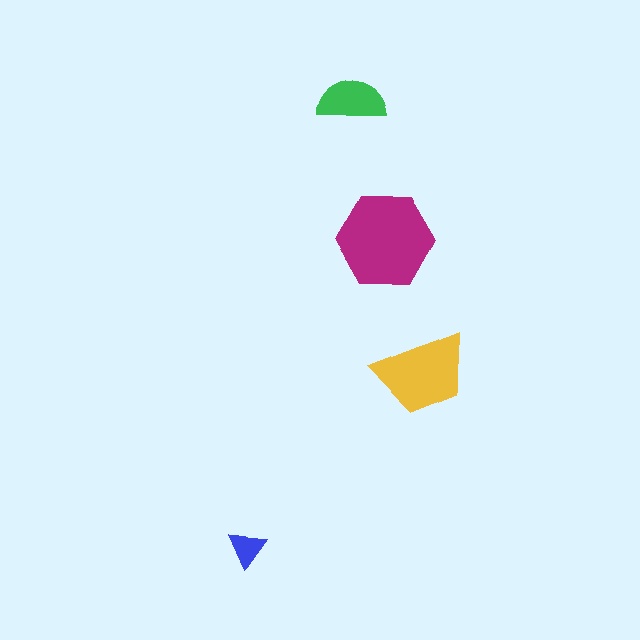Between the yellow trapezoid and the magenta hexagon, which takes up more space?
The magenta hexagon.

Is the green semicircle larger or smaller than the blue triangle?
Larger.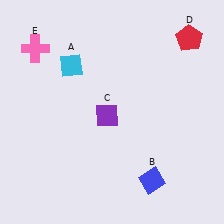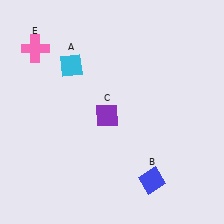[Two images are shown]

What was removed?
The red pentagon (D) was removed in Image 2.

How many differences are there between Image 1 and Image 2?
There is 1 difference between the two images.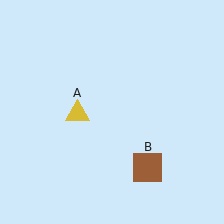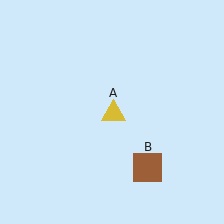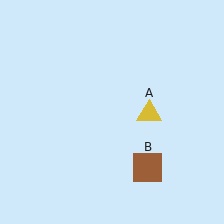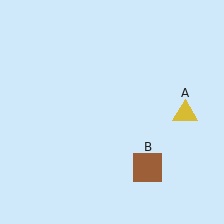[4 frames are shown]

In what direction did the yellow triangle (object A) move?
The yellow triangle (object A) moved right.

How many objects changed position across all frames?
1 object changed position: yellow triangle (object A).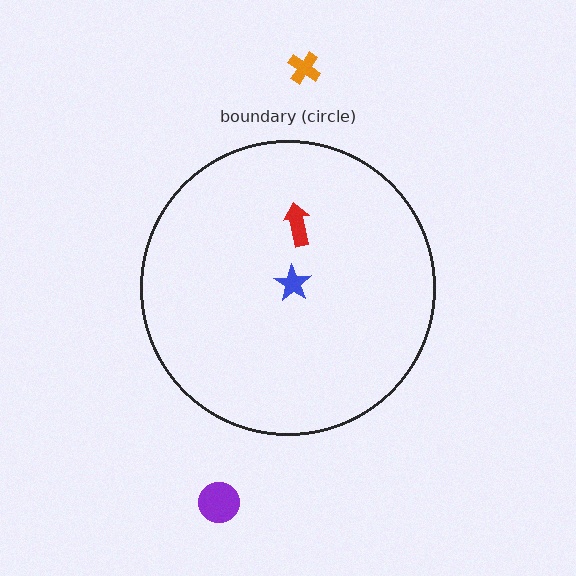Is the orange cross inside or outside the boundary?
Outside.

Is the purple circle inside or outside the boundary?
Outside.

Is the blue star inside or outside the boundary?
Inside.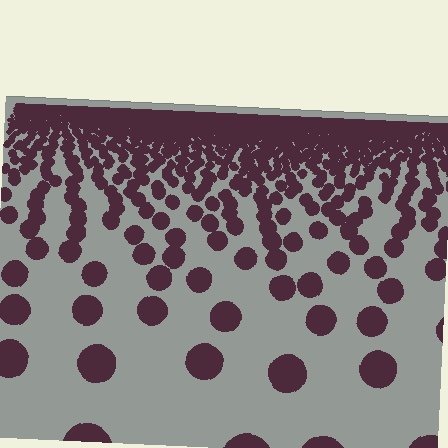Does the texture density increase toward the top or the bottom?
Density increases toward the top.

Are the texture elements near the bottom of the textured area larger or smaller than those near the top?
Larger. Near the bottom, elements are closer to the viewer and appear at a bigger on-screen size.